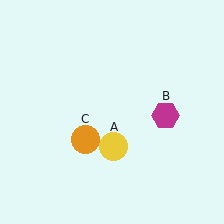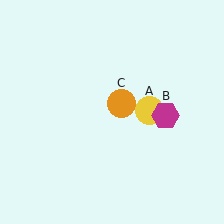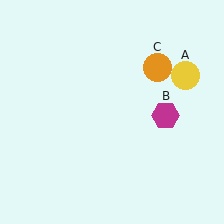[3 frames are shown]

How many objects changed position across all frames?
2 objects changed position: yellow circle (object A), orange circle (object C).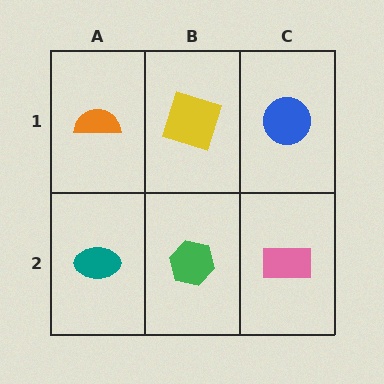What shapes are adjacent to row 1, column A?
A teal ellipse (row 2, column A), a yellow square (row 1, column B).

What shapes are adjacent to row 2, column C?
A blue circle (row 1, column C), a green hexagon (row 2, column B).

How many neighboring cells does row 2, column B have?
3.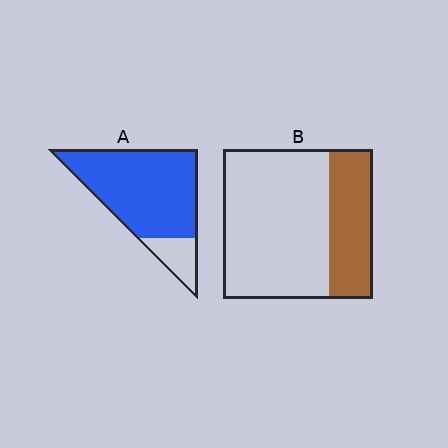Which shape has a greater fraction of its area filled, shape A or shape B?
Shape A.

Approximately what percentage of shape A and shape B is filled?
A is approximately 85% and B is approximately 30%.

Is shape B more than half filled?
No.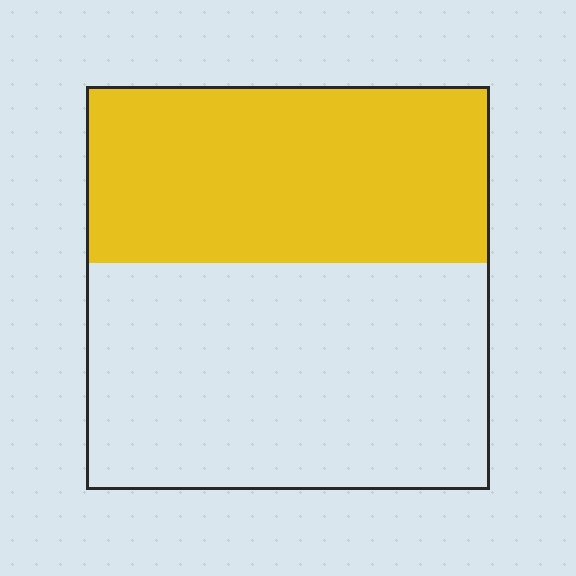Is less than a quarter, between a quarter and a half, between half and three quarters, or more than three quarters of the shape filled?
Between a quarter and a half.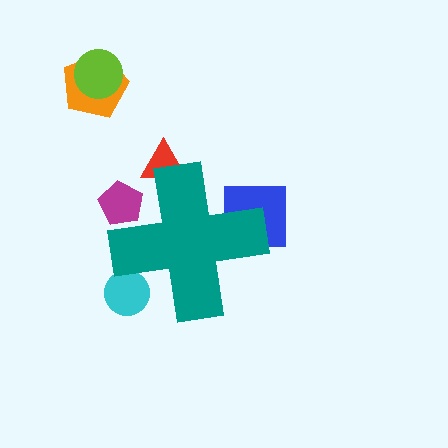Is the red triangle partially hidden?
Yes, the red triangle is partially hidden behind the teal cross.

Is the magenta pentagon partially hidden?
Yes, the magenta pentagon is partially hidden behind the teal cross.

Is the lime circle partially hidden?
No, the lime circle is fully visible.